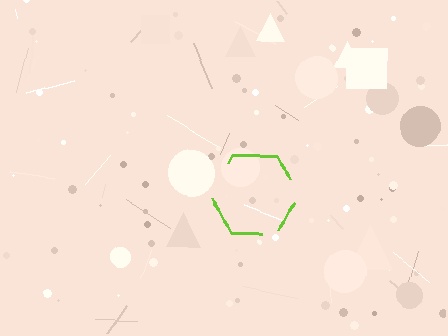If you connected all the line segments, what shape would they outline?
They would outline a hexagon.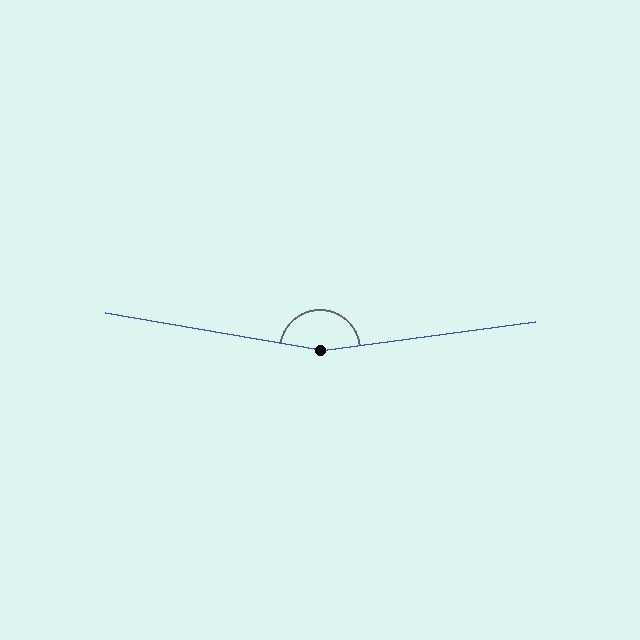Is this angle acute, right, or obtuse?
It is obtuse.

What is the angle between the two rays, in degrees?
Approximately 163 degrees.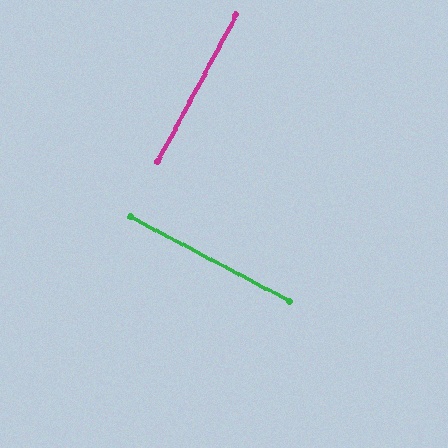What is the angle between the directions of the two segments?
Approximately 90 degrees.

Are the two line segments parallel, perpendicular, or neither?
Perpendicular — they meet at approximately 90°.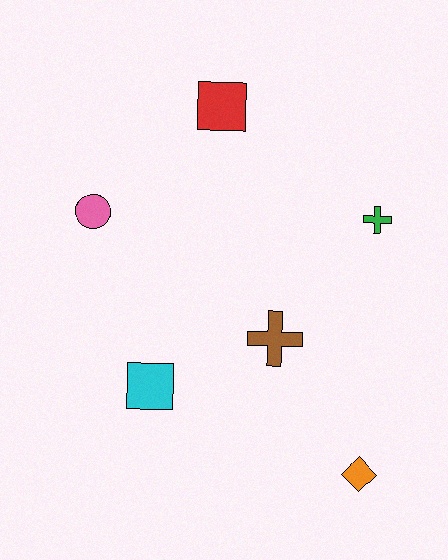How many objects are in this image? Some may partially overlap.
There are 6 objects.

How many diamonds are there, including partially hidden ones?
There is 1 diamond.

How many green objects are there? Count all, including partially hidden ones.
There is 1 green object.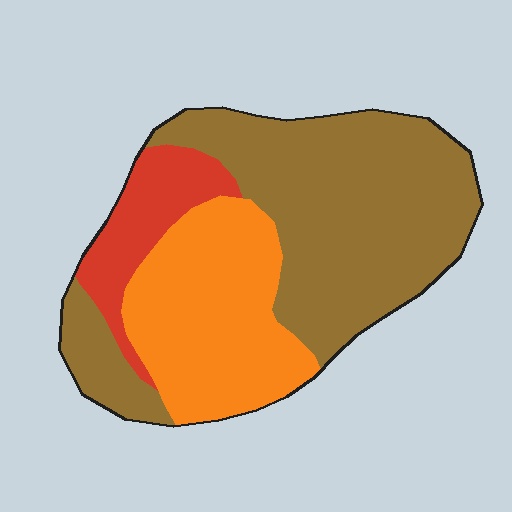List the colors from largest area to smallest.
From largest to smallest: brown, orange, red.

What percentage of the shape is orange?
Orange takes up about one third (1/3) of the shape.